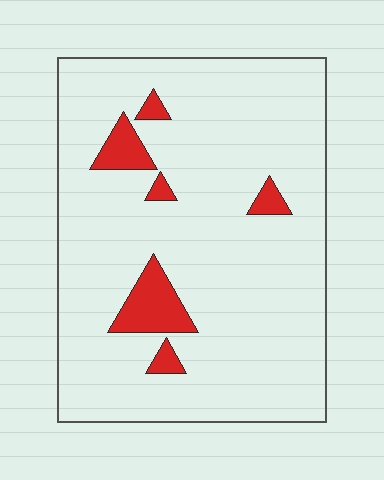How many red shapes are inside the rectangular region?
6.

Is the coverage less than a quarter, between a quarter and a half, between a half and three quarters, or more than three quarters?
Less than a quarter.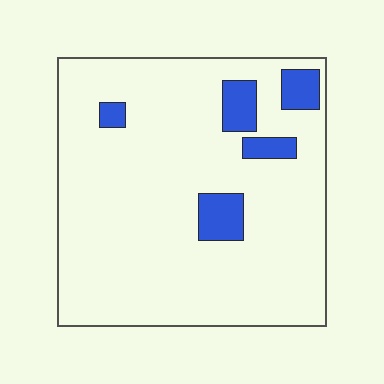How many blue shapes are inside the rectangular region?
5.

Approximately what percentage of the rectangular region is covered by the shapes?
Approximately 10%.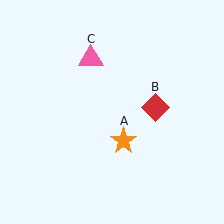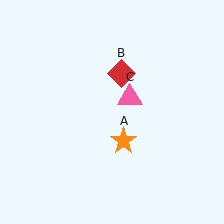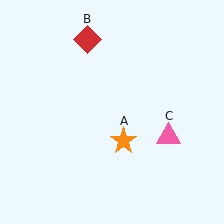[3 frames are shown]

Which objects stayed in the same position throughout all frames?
Orange star (object A) remained stationary.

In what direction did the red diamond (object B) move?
The red diamond (object B) moved up and to the left.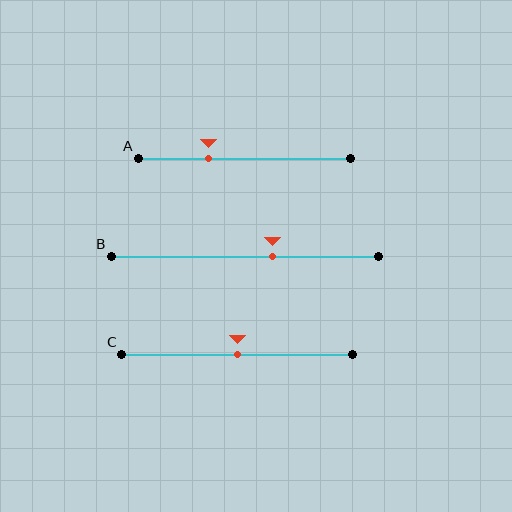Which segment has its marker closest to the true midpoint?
Segment C has its marker closest to the true midpoint.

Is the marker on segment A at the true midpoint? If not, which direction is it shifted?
No, the marker on segment A is shifted to the left by about 17% of the segment length.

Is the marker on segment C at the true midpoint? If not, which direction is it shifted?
Yes, the marker on segment C is at the true midpoint.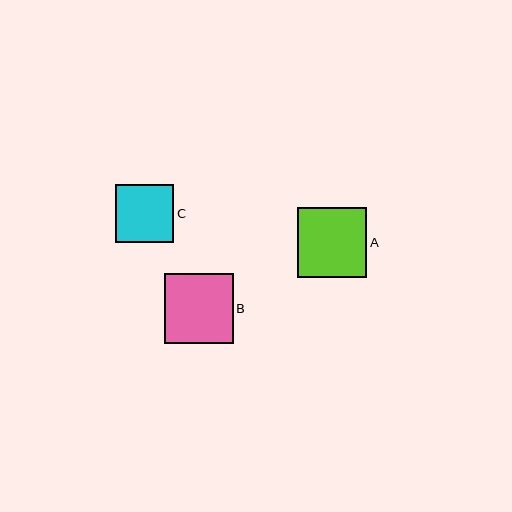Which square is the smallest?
Square C is the smallest with a size of approximately 58 pixels.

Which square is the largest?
Square A is the largest with a size of approximately 69 pixels.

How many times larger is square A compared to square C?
Square A is approximately 1.2 times the size of square C.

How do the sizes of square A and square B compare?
Square A and square B are approximately the same size.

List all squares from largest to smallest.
From largest to smallest: A, B, C.